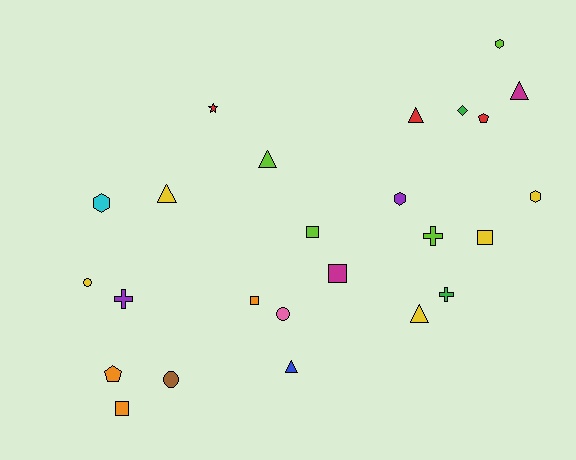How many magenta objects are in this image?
There are 2 magenta objects.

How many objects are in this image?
There are 25 objects.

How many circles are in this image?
There are 3 circles.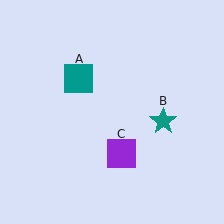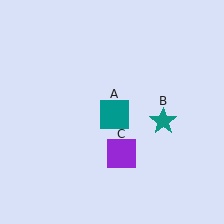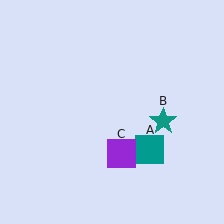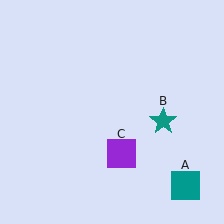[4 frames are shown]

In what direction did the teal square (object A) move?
The teal square (object A) moved down and to the right.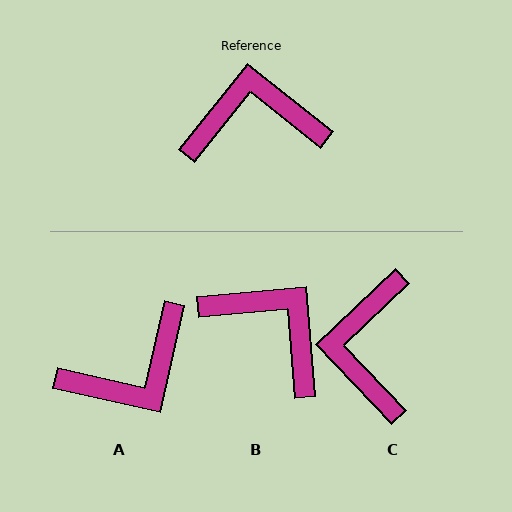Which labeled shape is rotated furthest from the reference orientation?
A, about 154 degrees away.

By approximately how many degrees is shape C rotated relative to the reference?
Approximately 82 degrees counter-clockwise.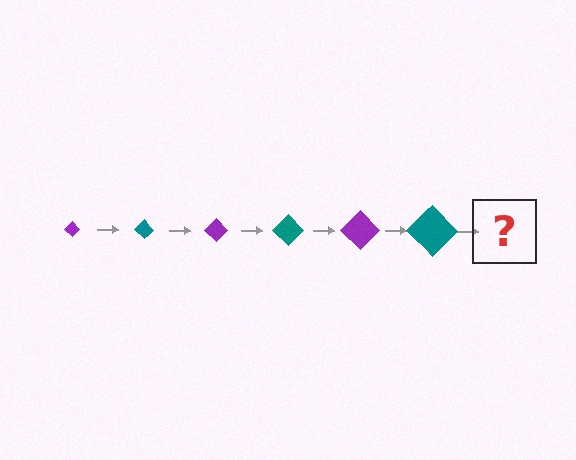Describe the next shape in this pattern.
It should be a purple diamond, larger than the previous one.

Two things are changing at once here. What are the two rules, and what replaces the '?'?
The two rules are that the diamond grows larger each step and the color cycles through purple and teal. The '?' should be a purple diamond, larger than the previous one.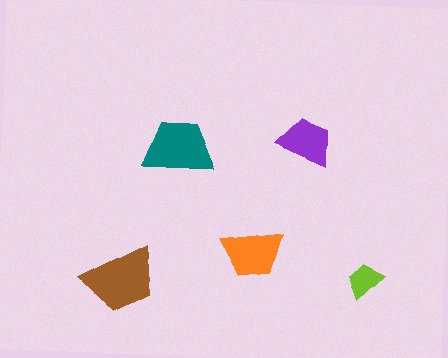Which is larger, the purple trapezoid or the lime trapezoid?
The purple one.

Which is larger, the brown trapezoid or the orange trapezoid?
The brown one.